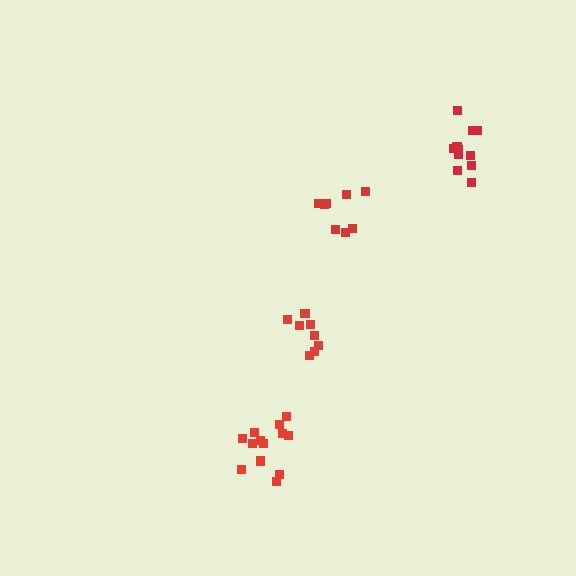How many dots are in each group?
Group 1: 11 dots, Group 2: 13 dots, Group 3: 8 dots, Group 4: 8 dots (40 total).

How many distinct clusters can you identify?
There are 4 distinct clusters.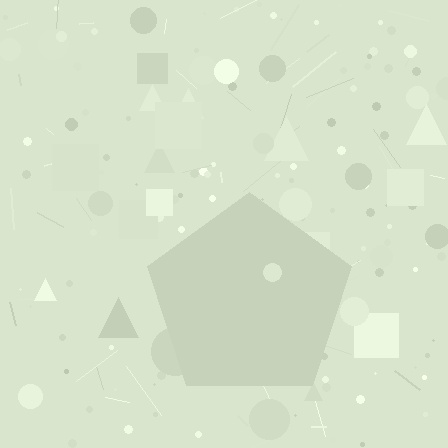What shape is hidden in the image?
A pentagon is hidden in the image.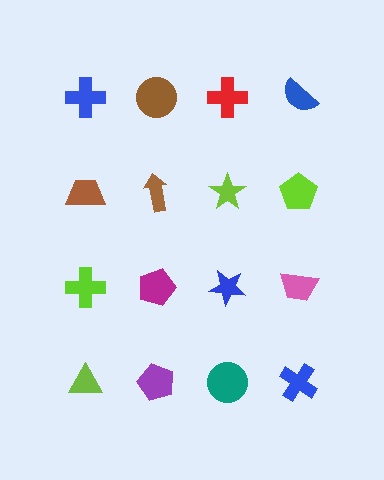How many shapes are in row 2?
4 shapes.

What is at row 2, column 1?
A brown trapezoid.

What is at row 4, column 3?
A teal circle.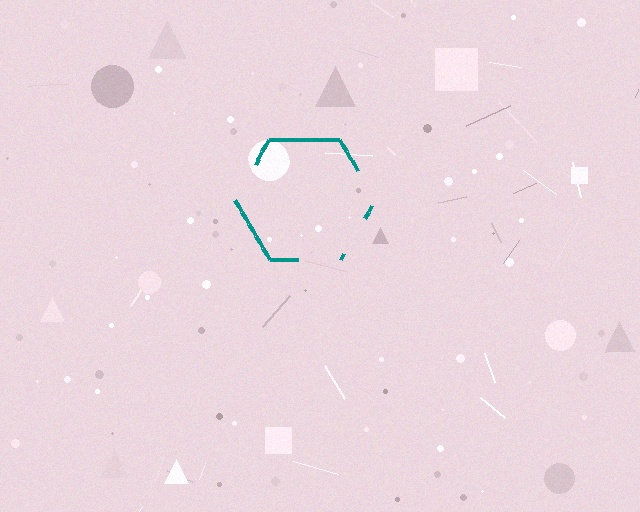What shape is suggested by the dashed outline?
The dashed outline suggests a hexagon.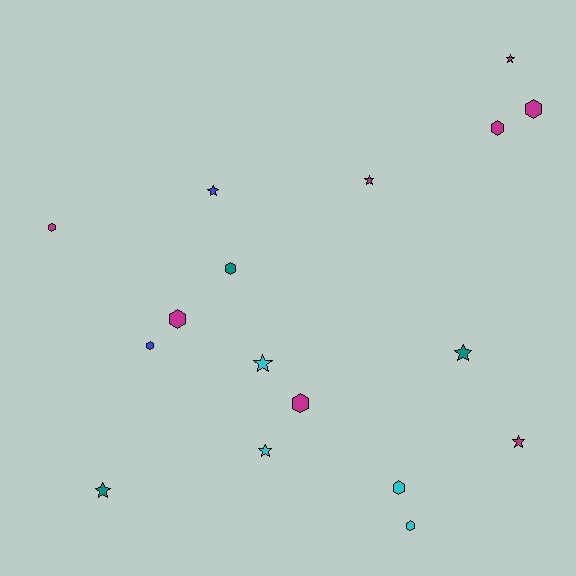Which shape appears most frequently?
Hexagon, with 9 objects.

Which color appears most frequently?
Magenta, with 8 objects.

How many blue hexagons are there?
There is 1 blue hexagon.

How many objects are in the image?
There are 17 objects.